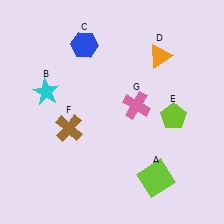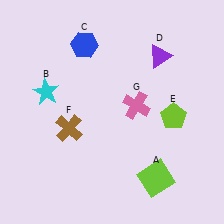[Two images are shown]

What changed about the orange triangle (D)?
In Image 1, D is orange. In Image 2, it changed to purple.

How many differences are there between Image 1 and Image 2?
There is 1 difference between the two images.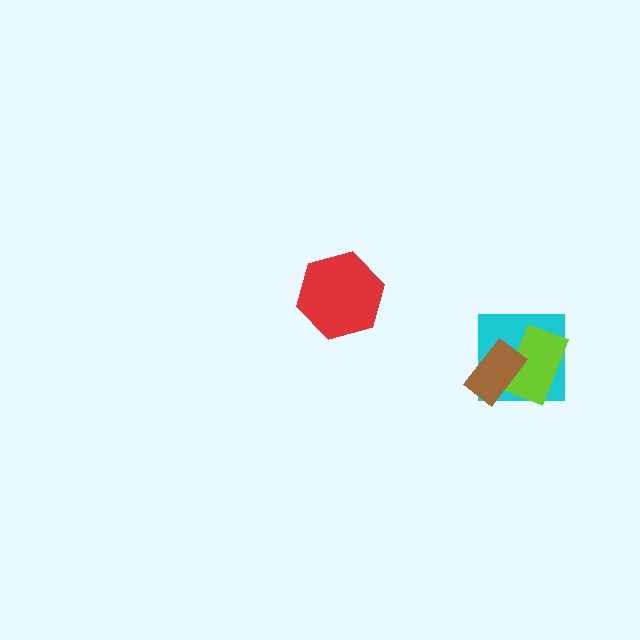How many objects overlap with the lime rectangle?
2 objects overlap with the lime rectangle.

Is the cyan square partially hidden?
Yes, it is partially covered by another shape.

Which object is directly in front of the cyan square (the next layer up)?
The lime rectangle is directly in front of the cyan square.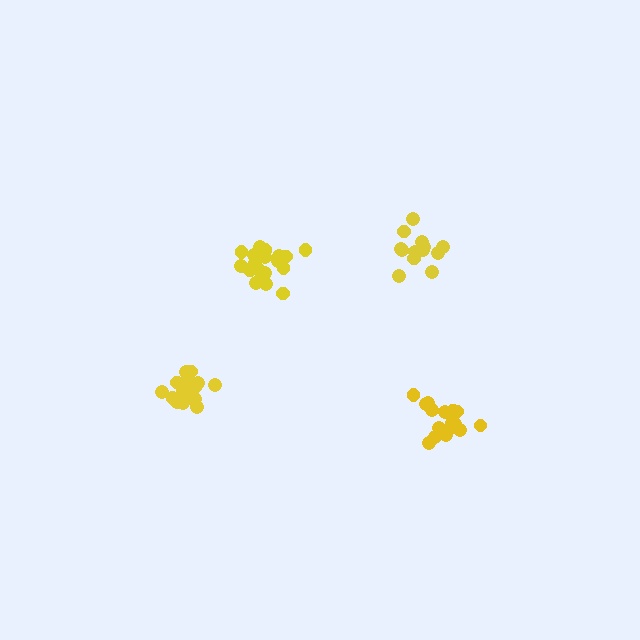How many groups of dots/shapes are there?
There are 4 groups.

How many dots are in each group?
Group 1: 13 dots, Group 2: 19 dots, Group 3: 19 dots, Group 4: 16 dots (67 total).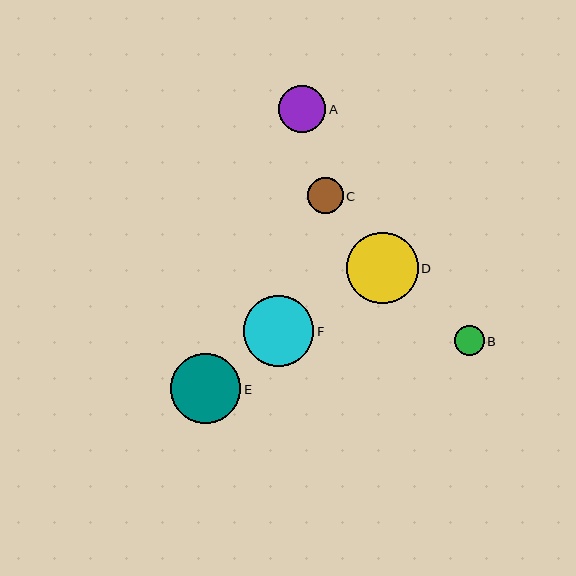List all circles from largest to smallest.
From largest to smallest: D, F, E, A, C, B.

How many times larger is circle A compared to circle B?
Circle A is approximately 1.6 times the size of circle B.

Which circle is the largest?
Circle D is the largest with a size of approximately 71 pixels.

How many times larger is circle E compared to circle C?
Circle E is approximately 2.0 times the size of circle C.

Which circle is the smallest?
Circle B is the smallest with a size of approximately 30 pixels.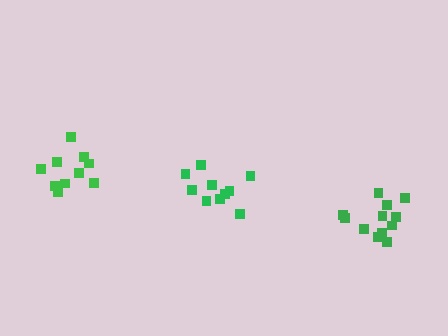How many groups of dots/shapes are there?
There are 3 groups.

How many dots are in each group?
Group 1: 12 dots, Group 2: 10 dots, Group 3: 10 dots (32 total).